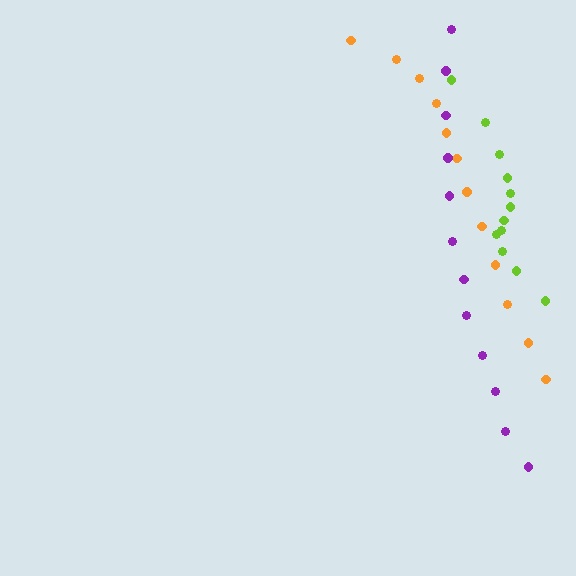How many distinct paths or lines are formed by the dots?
There are 3 distinct paths.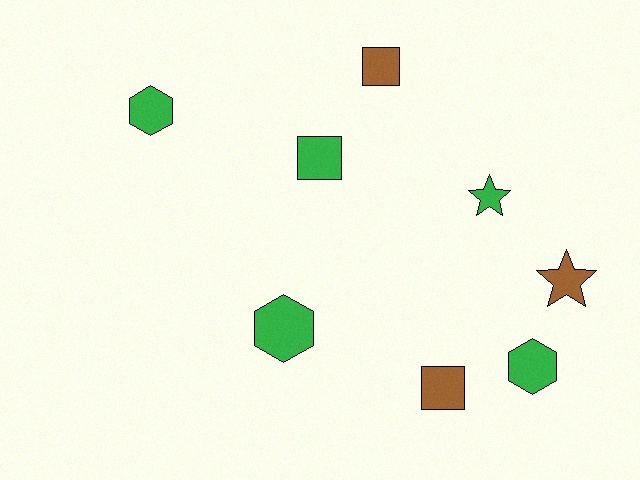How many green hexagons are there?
There are 3 green hexagons.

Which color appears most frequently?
Green, with 5 objects.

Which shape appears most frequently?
Square, with 3 objects.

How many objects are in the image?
There are 8 objects.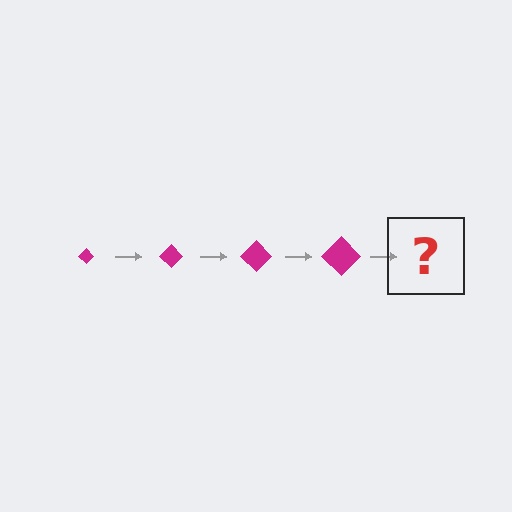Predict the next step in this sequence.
The next step is a magenta diamond, larger than the previous one.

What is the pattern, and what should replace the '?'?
The pattern is that the diamond gets progressively larger each step. The '?' should be a magenta diamond, larger than the previous one.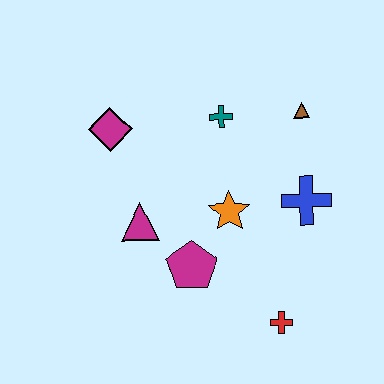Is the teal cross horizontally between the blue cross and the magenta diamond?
Yes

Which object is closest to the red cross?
The magenta pentagon is closest to the red cross.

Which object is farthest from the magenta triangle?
The brown triangle is farthest from the magenta triangle.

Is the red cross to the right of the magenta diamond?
Yes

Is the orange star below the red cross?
No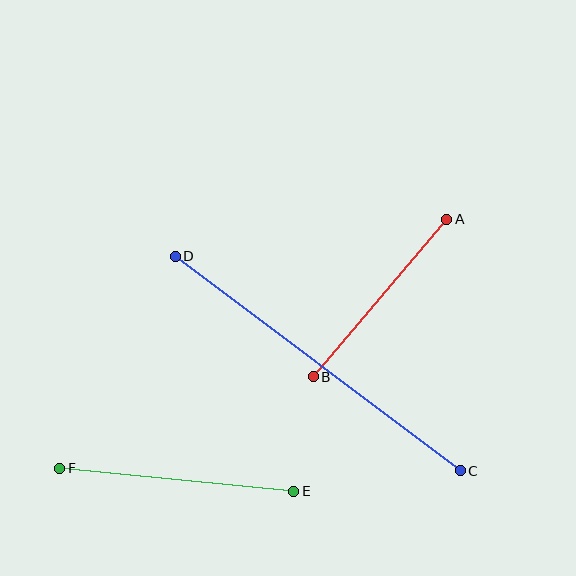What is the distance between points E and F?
The distance is approximately 235 pixels.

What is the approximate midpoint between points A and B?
The midpoint is at approximately (380, 298) pixels.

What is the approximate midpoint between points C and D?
The midpoint is at approximately (318, 364) pixels.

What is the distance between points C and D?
The distance is approximately 357 pixels.